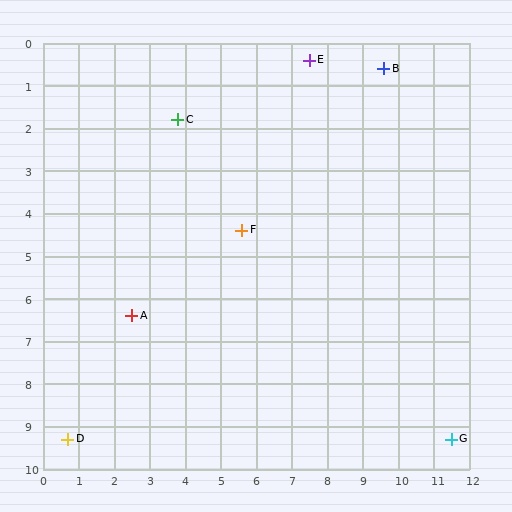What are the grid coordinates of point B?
Point B is at approximately (9.6, 0.6).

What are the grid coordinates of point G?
Point G is at approximately (11.5, 9.3).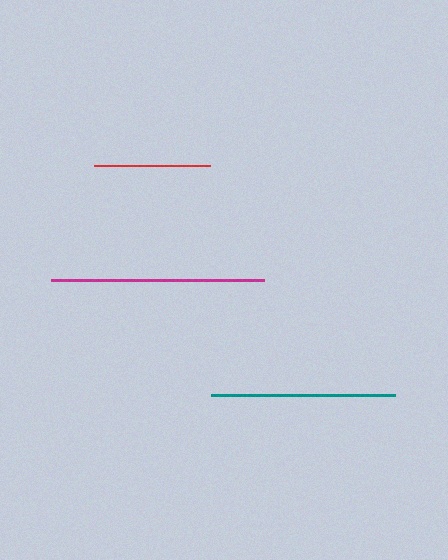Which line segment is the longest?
The magenta line is the longest at approximately 213 pixels.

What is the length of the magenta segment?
The magenta segment is approximately 213 pixels long.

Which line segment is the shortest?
The red line is the shortest at approximately 116 pixels.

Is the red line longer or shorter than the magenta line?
The magenta line is longer than the red line.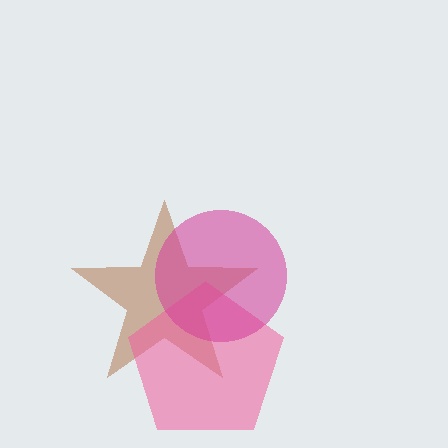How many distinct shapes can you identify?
There are 3 distinct shapes: a brown star, a pink pentagon, a magenta circle.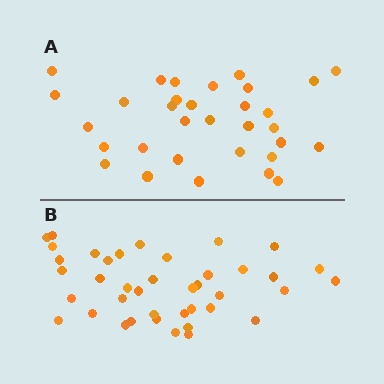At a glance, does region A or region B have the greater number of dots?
Region B (the bottom region) has more dots.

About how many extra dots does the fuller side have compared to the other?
Region B has roughly 8 or so more dots than region A.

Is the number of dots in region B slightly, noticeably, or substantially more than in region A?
Region B has noticeably more, but not dramatically so. The ratio is roughly 1.2 to 1.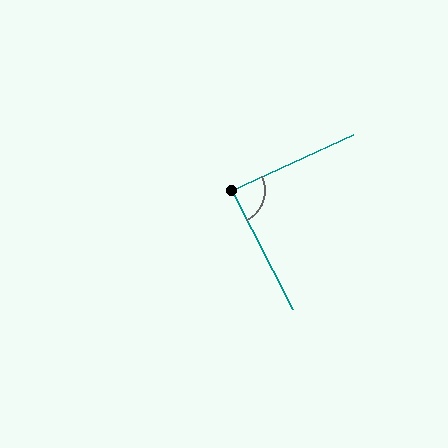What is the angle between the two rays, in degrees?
Approximately 88 degrees.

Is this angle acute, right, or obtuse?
It is approximately a right angle.